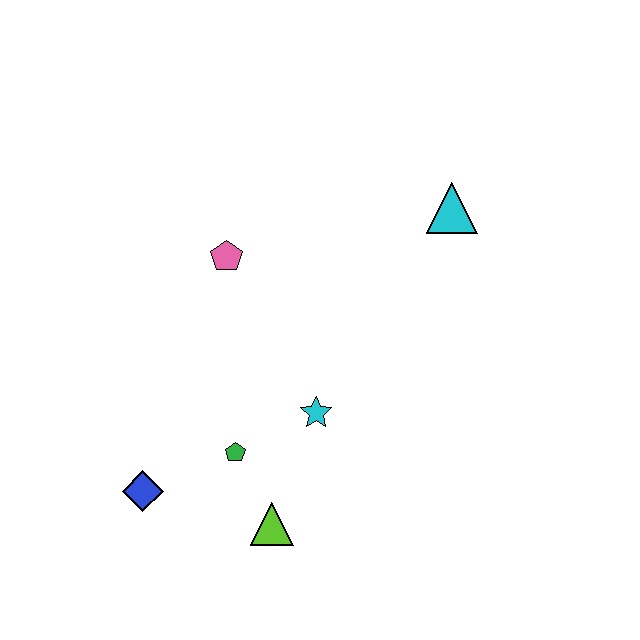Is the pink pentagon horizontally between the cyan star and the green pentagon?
No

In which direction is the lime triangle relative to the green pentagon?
The lime triangle is below the green pentagon.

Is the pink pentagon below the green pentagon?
No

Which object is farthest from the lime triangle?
The cyan triangle is farthest from the lime triangle.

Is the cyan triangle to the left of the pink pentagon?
No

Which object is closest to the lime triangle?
The green pentagon is closest to the lime triangle.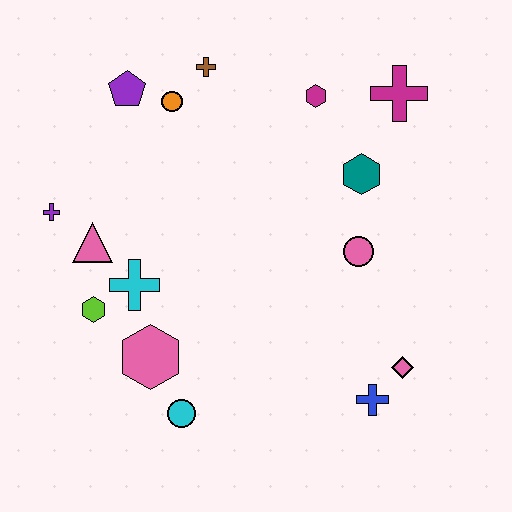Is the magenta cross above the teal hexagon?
Yes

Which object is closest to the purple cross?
The pink triangle is closest to the purple cross.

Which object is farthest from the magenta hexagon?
The cyan circle is farthest from the magenta hexagon.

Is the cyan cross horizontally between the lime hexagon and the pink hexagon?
Yes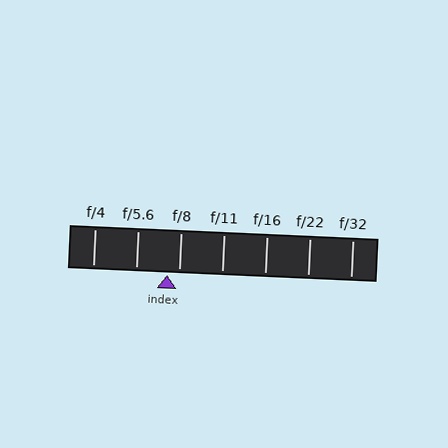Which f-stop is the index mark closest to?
The index mark is closest to f/8.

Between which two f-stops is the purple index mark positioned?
The index mark is between f/5.6 and f/8.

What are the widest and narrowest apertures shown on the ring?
The widest aperture shown is f/4 and the narrowest is f/32.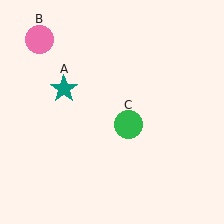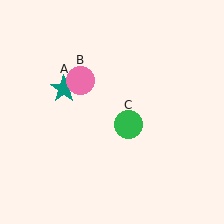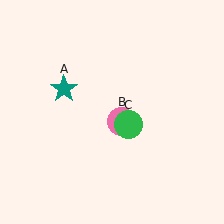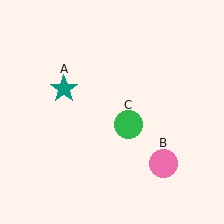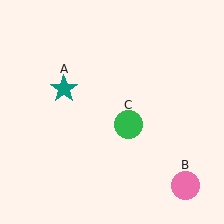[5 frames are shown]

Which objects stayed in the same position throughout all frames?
Teal star (object A) and green circle (object C) remained stationary.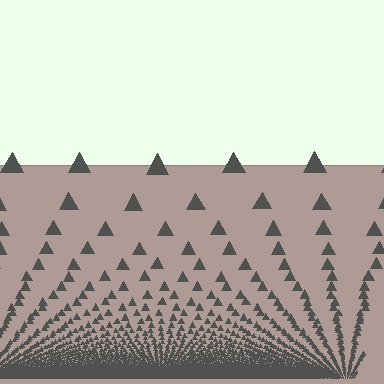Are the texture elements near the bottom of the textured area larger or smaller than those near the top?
Smaller. The gradient is inverted — elements near the bottom are smaller and denser.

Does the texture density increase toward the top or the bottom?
Density increases toward the bottom.